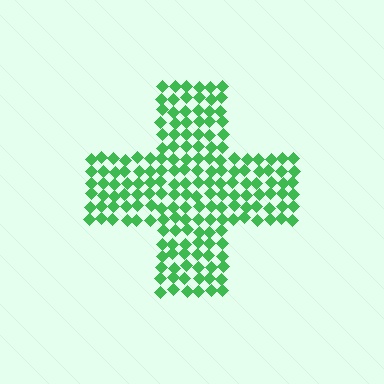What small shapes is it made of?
It is made of small diamonds.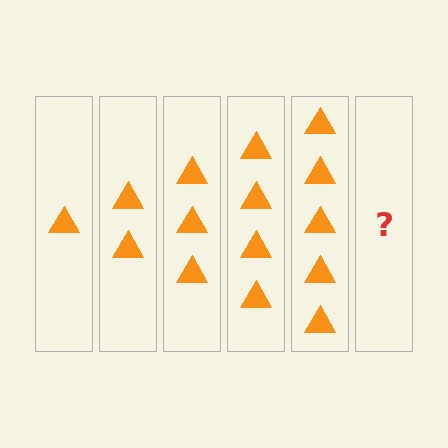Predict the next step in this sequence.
The next step is 6 triangles.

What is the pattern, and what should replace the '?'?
The pattern is that each step adds one more triangle. The '?' should be 6 triangles.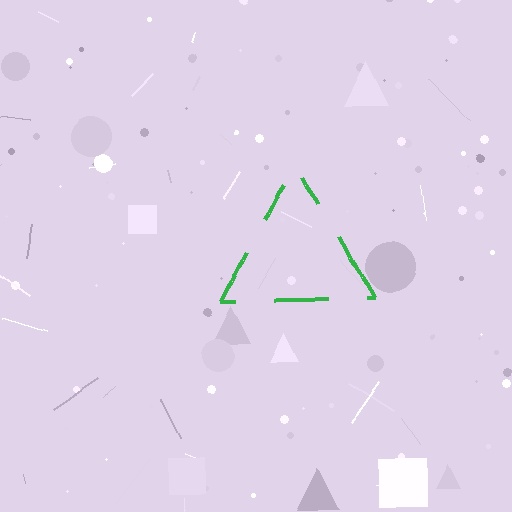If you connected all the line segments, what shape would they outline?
They would outline a triangle.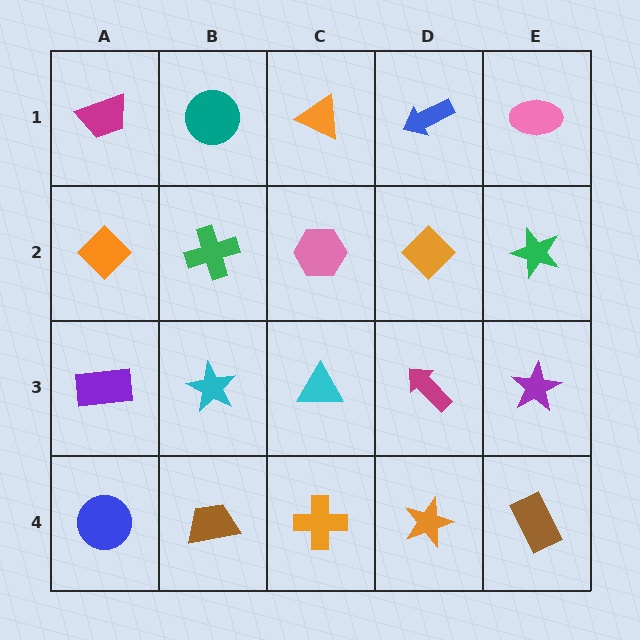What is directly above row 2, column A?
A magenta trapezoid.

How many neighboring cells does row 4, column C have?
3.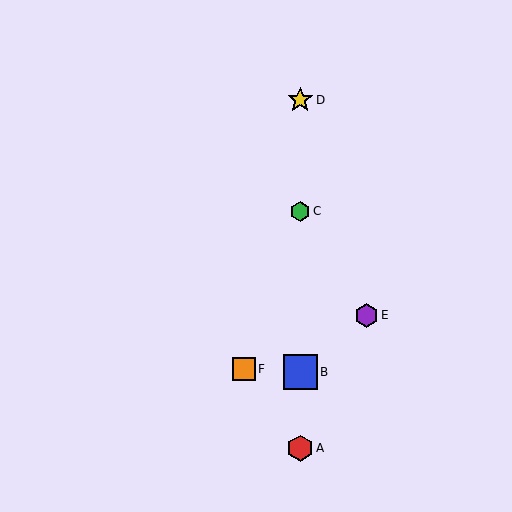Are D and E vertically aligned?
No, D is at x≈300 and E is at x≈367.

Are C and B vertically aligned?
Yes, both are at x≈300.